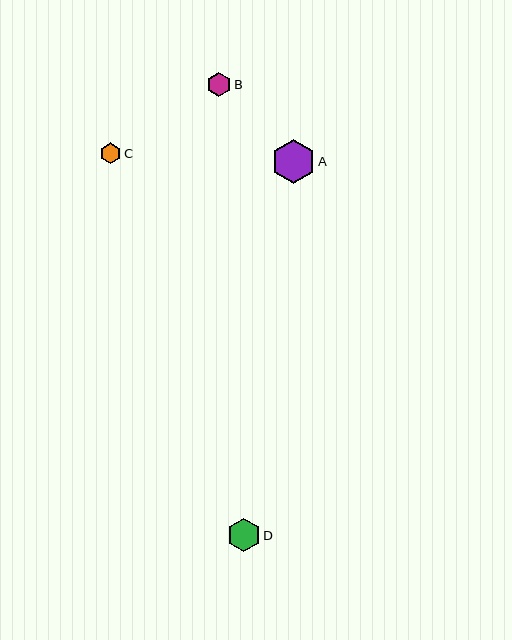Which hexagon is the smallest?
Hexagon C is the smallest with a size of approximately 21 pixels.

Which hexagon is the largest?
Hexagon A is the largest with a size of approximately 43 pixels.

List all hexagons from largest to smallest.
From largest to smallest: A, D, B, C.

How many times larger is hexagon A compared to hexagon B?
Hexagon A is approximately 1.8 times the size of hexagon B.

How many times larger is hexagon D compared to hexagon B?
Hexagon D is approximately 1.4 times the size of hexagon B.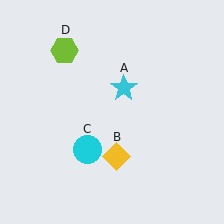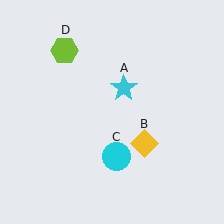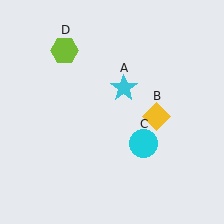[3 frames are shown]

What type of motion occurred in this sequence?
The yellow diamond (object B), cyan circle (object C) rotated counterclockwise around the center of the scene.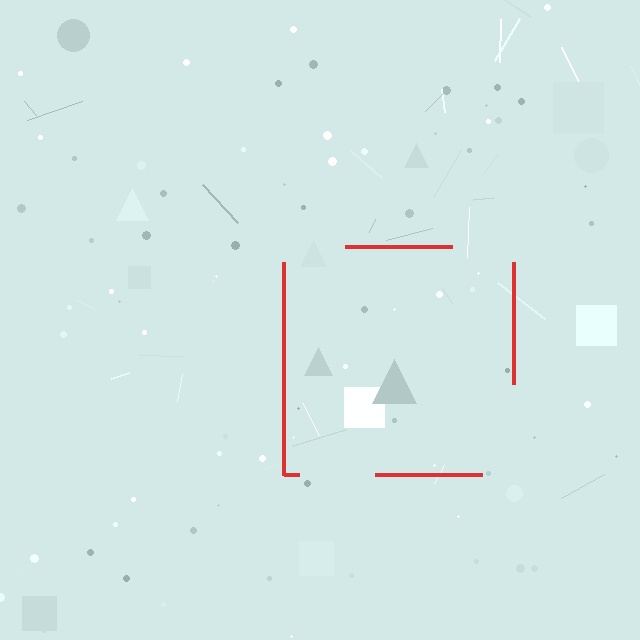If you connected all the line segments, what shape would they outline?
They would outline a square.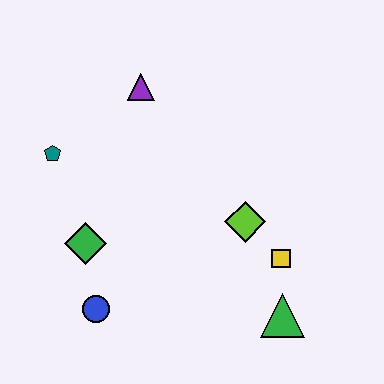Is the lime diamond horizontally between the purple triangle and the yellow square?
Yes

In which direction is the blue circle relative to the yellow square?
The blue circle is to the left of the yellow square.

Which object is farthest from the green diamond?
The green triangle is farthest from the green diamond.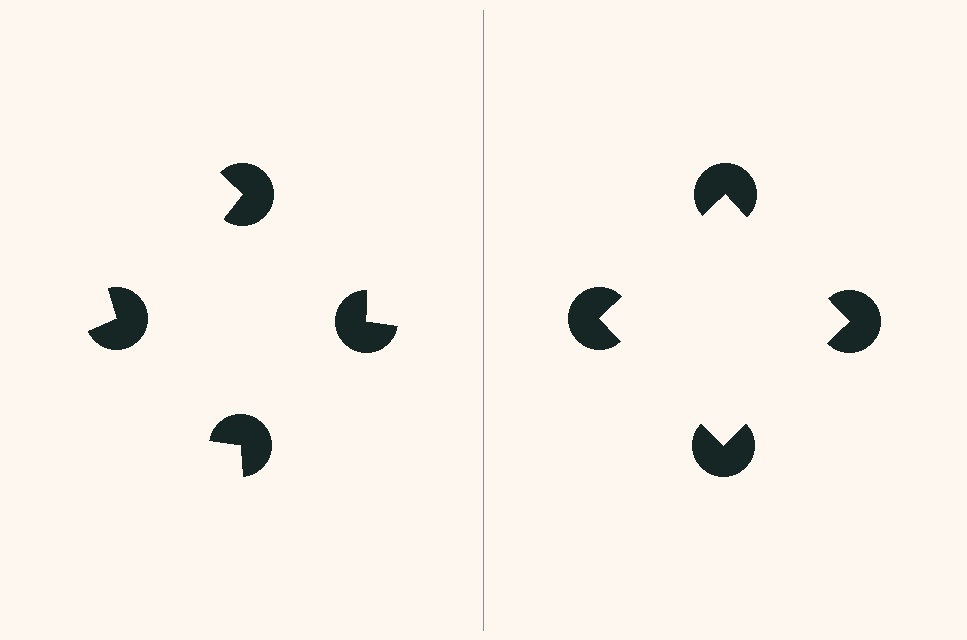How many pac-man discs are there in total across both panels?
8 — 4 on each side.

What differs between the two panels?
The pac-man discs are positioned identically on both sides; only the wedge orientations differ. On the right they align to a square; on the left they are misaligned.